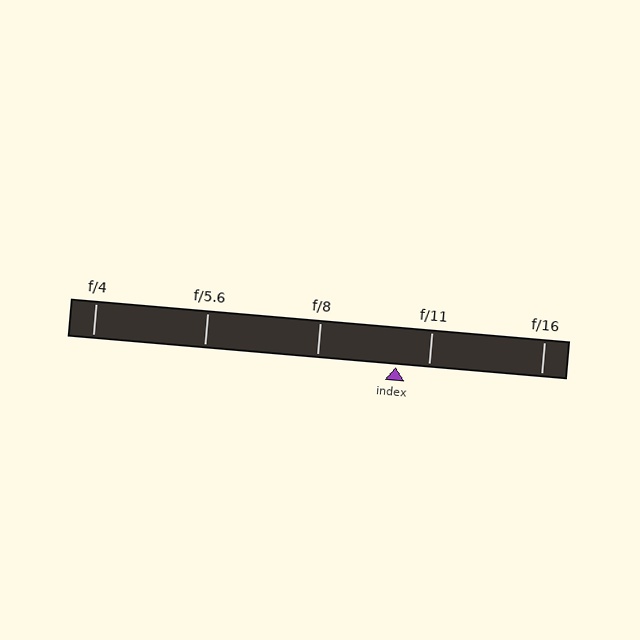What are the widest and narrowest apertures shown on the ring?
The widest aperture shown is f/4 and the narrowest is f/16.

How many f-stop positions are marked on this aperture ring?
There are 5 f-stop positions marked.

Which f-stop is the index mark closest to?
The index mark is closest to f/11.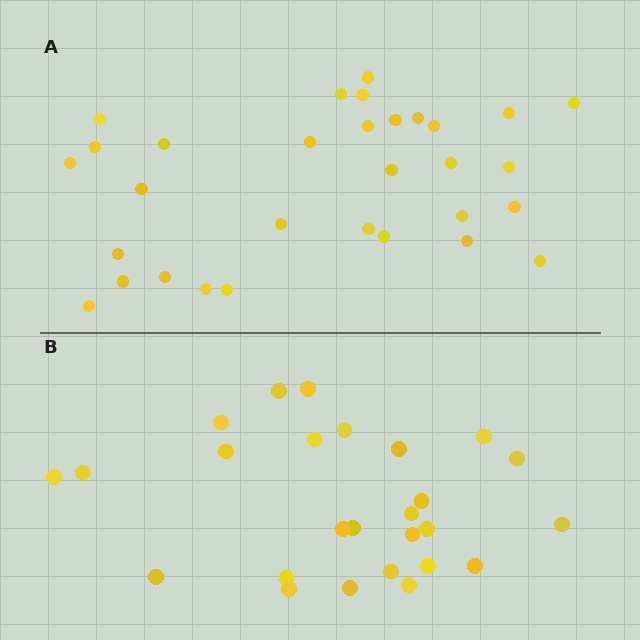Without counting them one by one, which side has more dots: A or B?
Region A (the top region) has more dots.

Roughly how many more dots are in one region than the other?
Region A has about 5 more dots than region B.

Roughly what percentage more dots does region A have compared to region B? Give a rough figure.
About 20% more.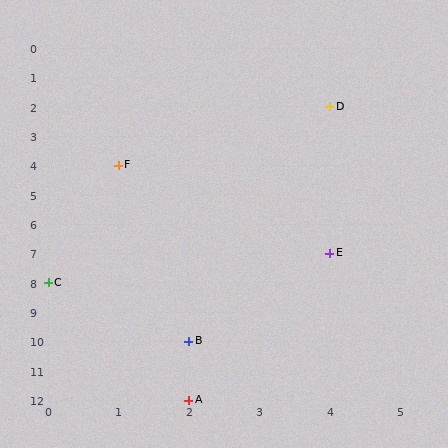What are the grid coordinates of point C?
Point C is at grid coordinates (0, 8).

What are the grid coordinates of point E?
Point E is at grid coordinates (4, 7).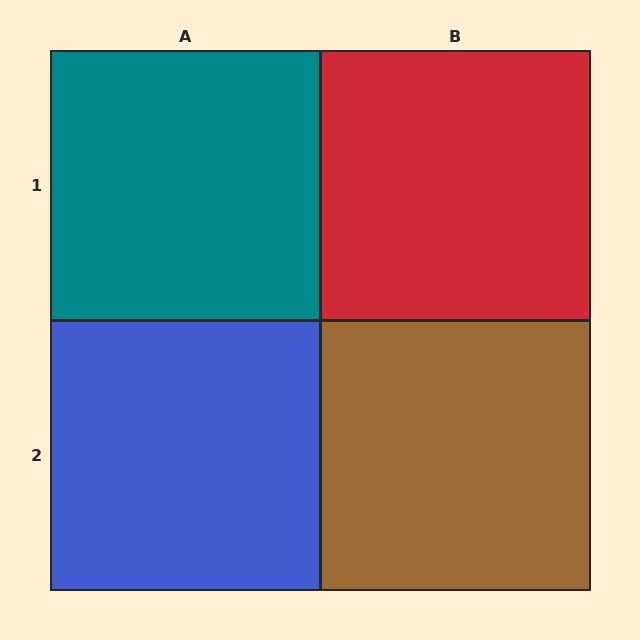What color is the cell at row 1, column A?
Teal.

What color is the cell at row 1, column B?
Red.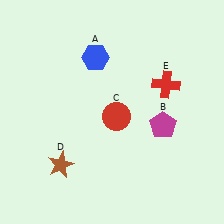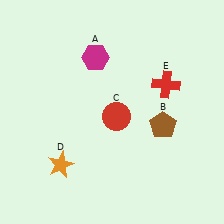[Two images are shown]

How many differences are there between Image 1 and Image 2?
There are 3 differences between the two images.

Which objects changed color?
A changed from blue to magenta. B changed from magenta to brown. D changed from brown to orange.